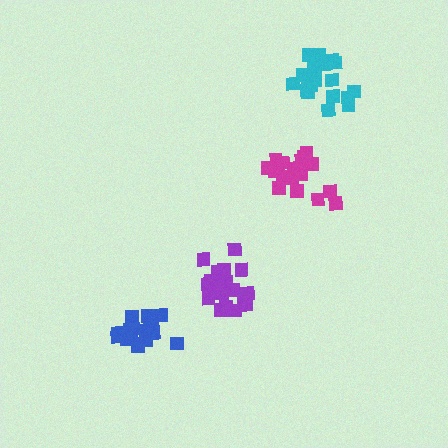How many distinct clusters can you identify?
There are 4 distinct clusters.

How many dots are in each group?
Group 1: 17 dots, Group 2: 19 dots, Group 3: 21 dots, Group 4: 20 dots (77 total).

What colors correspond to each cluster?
The clusters are colored: blue, purple, magenta, cyan.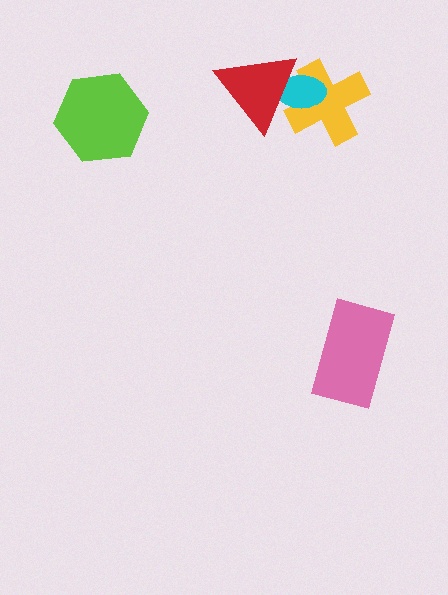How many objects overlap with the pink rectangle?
0 objects overlap with the pink rectangle.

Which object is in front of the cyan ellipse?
The red triangle is in front of the cyan ellipse.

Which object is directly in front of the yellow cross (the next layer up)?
The cyan ellipse is directly in front of the yellow cross.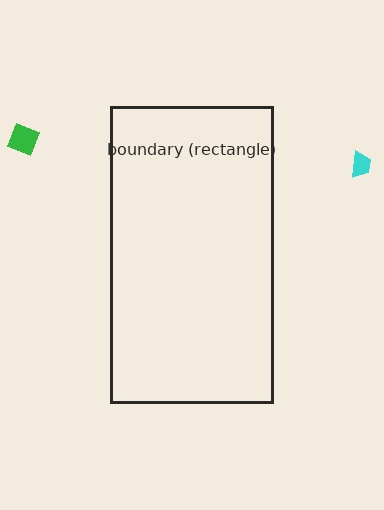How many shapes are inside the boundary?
0 inside, 2 outside.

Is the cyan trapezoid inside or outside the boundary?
Outside.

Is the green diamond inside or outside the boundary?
Outside.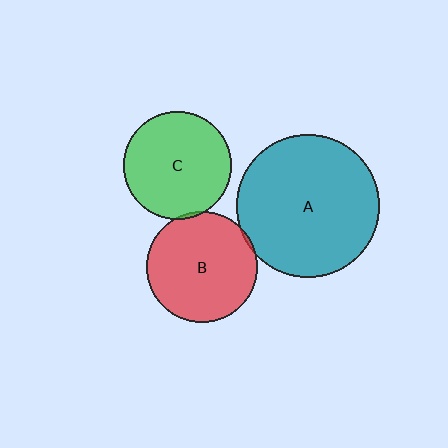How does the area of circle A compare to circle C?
Approximately 1.8 times.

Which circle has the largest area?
Circle A (teal).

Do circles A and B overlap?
Yes.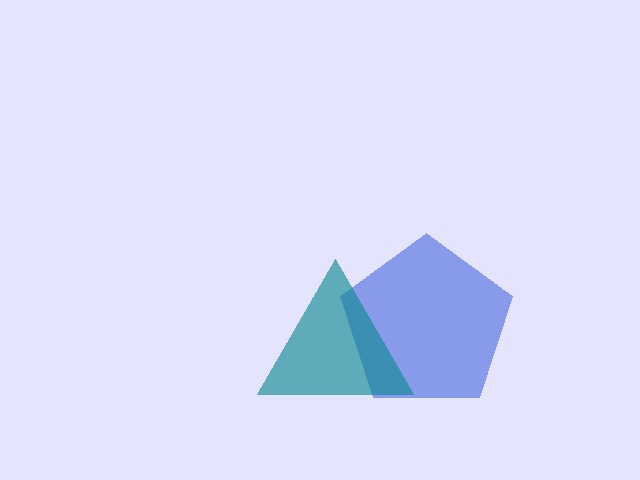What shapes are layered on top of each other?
The layered shapes are: a blue pentagon, a teal triangle.